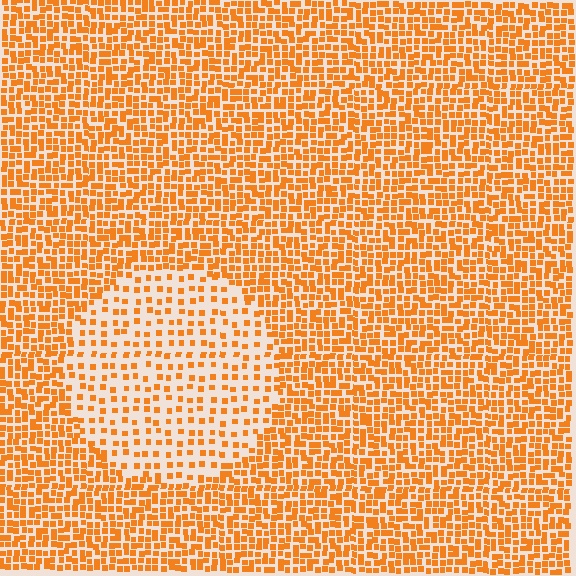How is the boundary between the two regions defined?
The boundary is defined by a change in element density (approximately 2.2x ratio). All elements are the same color, size, and shape.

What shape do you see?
I see a circle.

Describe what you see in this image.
The image contains small orange elements arranged at two different densities. A circle-shaped region is visible where the elements are less densely packed than the surrounding area.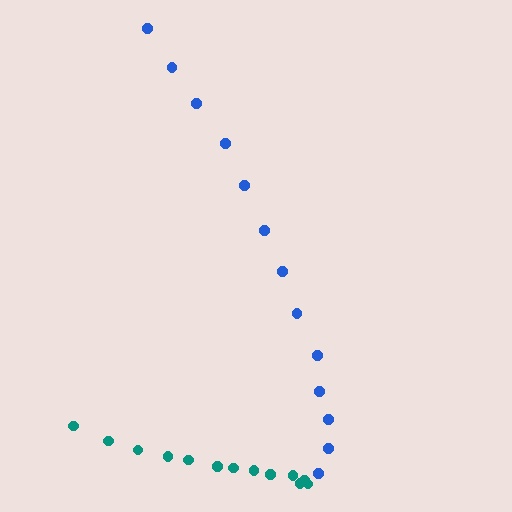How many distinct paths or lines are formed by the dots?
There are 2 distinct paths.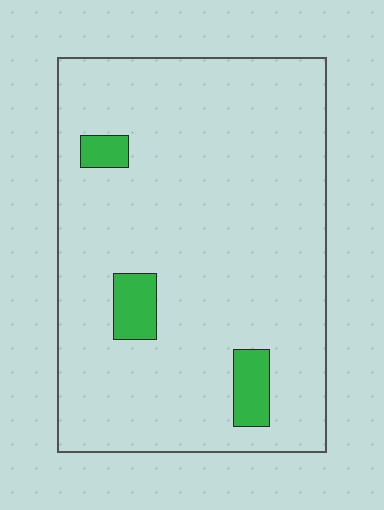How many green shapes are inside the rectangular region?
3.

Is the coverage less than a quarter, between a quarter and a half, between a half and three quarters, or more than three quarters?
Less than a quarter.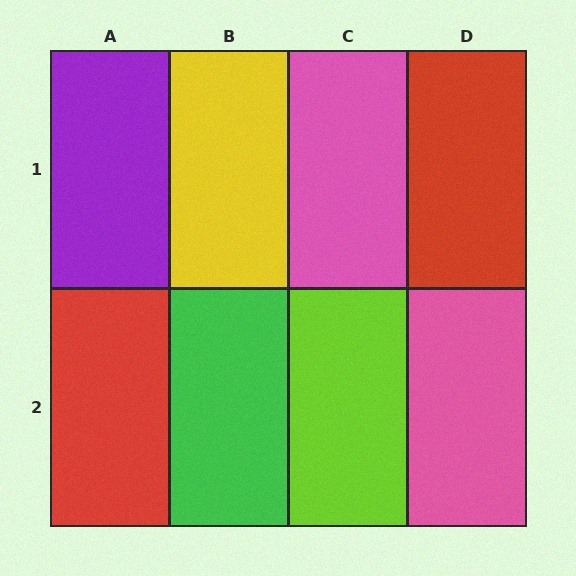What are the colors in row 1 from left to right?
Purple, yellow, pink, red.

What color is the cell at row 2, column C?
Lime.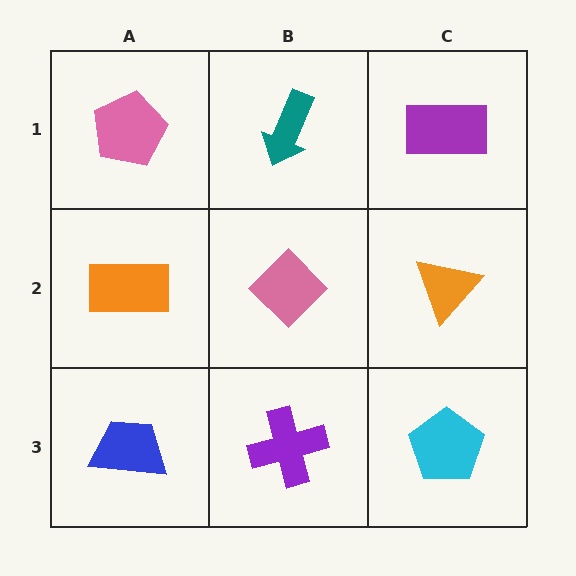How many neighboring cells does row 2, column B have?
4.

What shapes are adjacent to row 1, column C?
An orange triangle (row 2, column C), a teal arrow (row 1, column B).